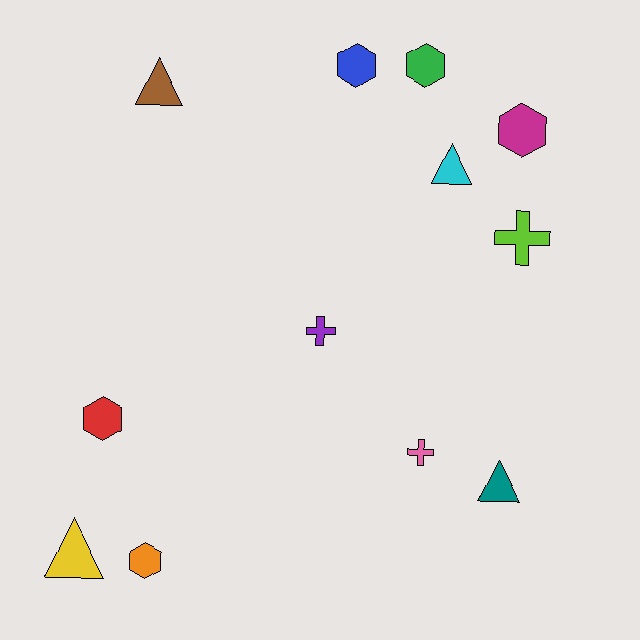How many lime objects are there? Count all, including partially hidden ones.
There is 1 lime object.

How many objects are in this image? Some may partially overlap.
There are 12 objects.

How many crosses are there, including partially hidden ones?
There are 3 crosses.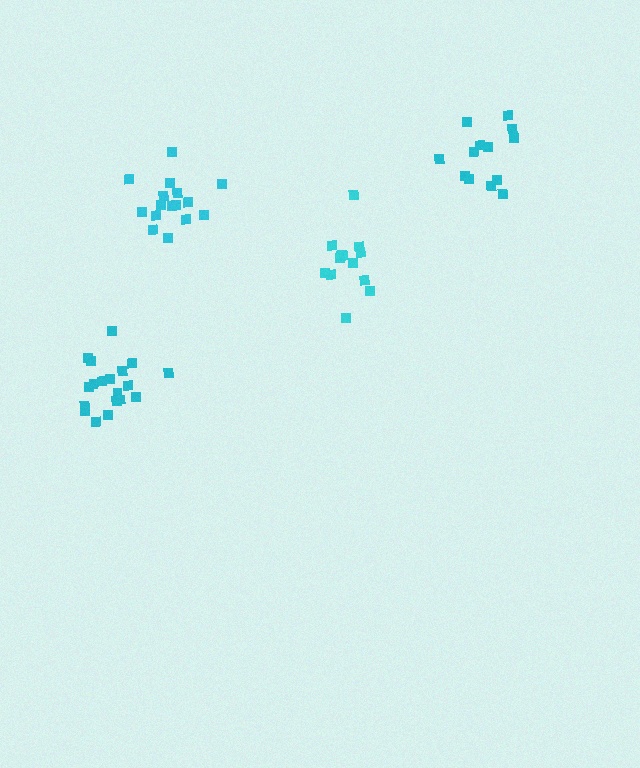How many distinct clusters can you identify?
There are 4 distinct clusters.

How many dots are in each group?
Group 1: 13 dots, Group 2: 19 dots, Group 3: 13 dots, Group 4: 16 dots (61 total).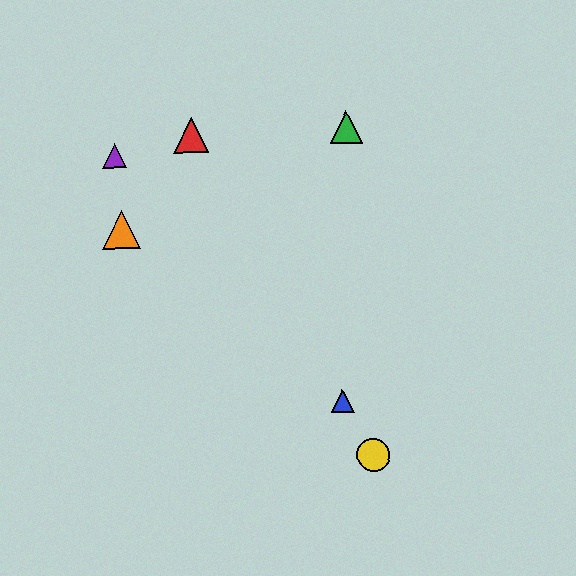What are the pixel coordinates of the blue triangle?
The blue triangle is at (343, 401).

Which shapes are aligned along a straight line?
The red triangle, the blue triangle, the yellow circle are aligned along a straight line.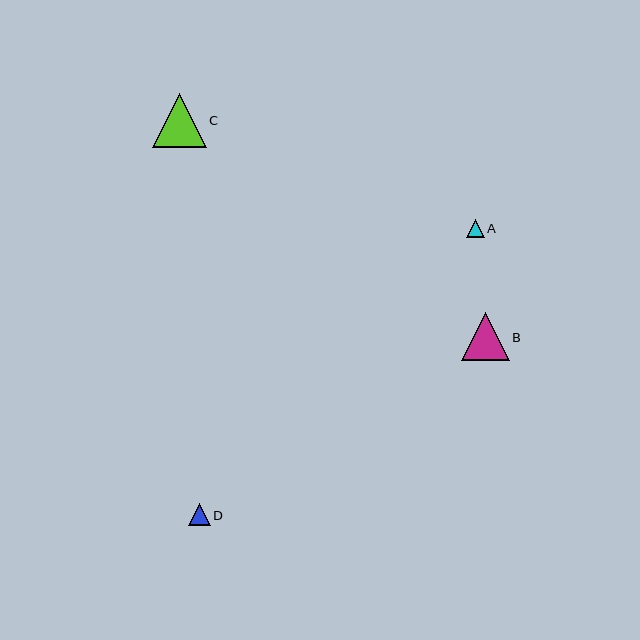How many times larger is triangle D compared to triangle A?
Triangle D is approximately 1.2 times the size of triangle A.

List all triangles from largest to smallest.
From largest to smallest: C, B, D, A.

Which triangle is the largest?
Triangle C is the largest with a size of approximately 54 pixels.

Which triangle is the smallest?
Triangle A is the smallest with a size of approximately 18 pixels.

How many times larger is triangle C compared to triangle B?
Triangle C is approximately 1.1 times the size of triangle B.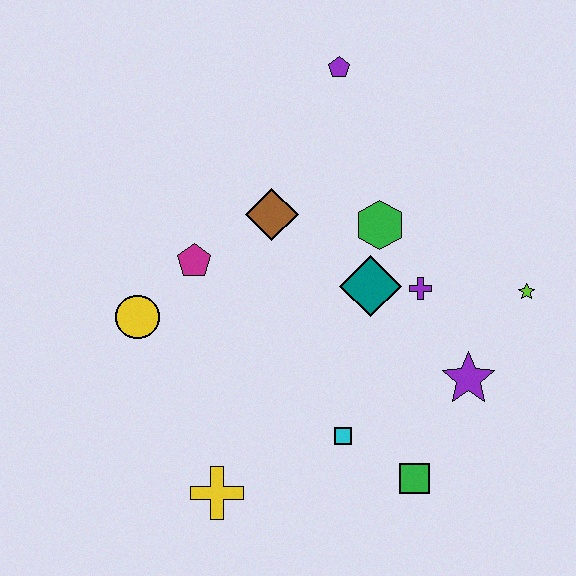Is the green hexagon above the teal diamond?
Yes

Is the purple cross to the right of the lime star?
No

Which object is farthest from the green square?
The purple pentagon is farthest from the green square.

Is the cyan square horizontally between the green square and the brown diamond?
Yes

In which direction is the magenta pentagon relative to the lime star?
The magenta pentagon is to the left of the lime star.